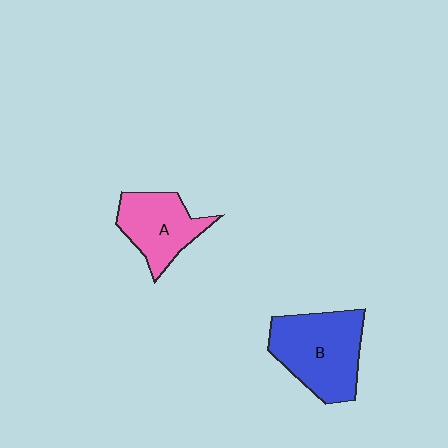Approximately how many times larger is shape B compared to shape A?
Approximately 1.4 times.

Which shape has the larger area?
Shape B (blue).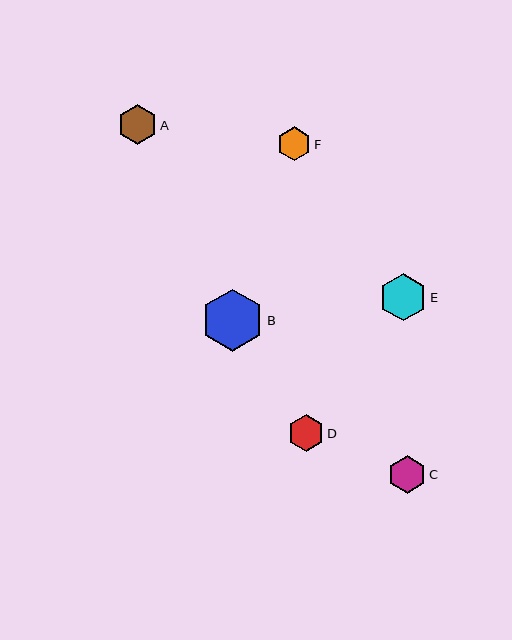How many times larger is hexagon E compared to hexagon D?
Hexagon E is approximately 1.3 times the size of hexagon D.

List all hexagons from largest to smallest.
From largest to smallest: B, E, A, C, D, F.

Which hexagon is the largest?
Hexagon B is the largest with a size of approximately 62 pixels.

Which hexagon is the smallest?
Hexagon F is the smallest with a size of approximately 34 pixels.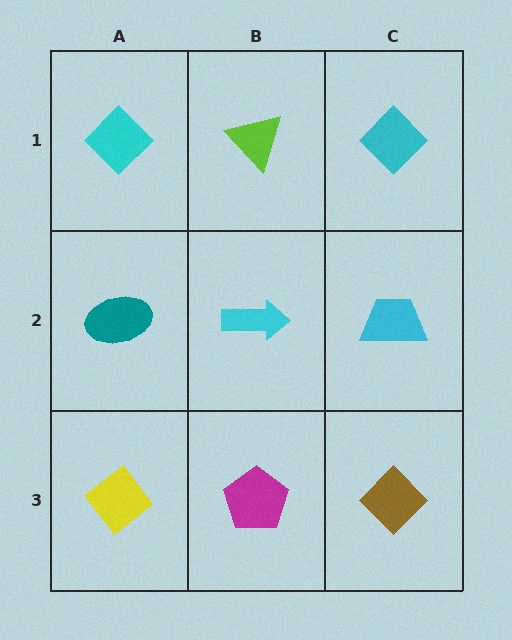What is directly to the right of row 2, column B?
A cyan trapezoid.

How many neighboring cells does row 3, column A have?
2.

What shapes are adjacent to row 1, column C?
A cyan trapezoid (row 2, column C), a lime triangle (row 1, column B).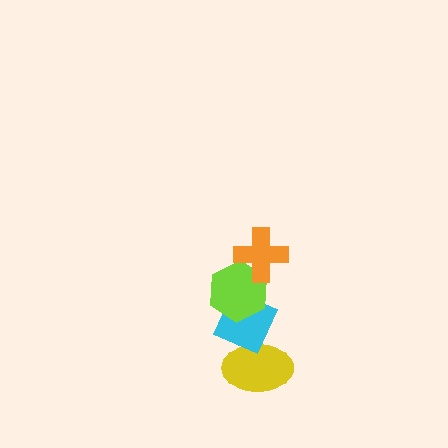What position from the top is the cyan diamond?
The cyan diamond is 3rd from the top.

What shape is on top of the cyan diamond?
The lime hexagon is on top of the cyan diamond.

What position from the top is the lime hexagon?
The lime hexagon is 2nd from the top.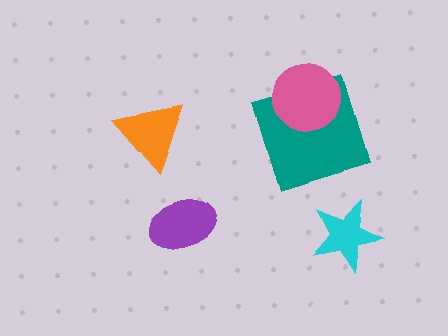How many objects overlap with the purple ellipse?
0 objects overlap with the purple ellipse.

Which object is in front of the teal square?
The pink circle is in front of the teal square.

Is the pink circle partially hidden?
No, no other shape covers it.